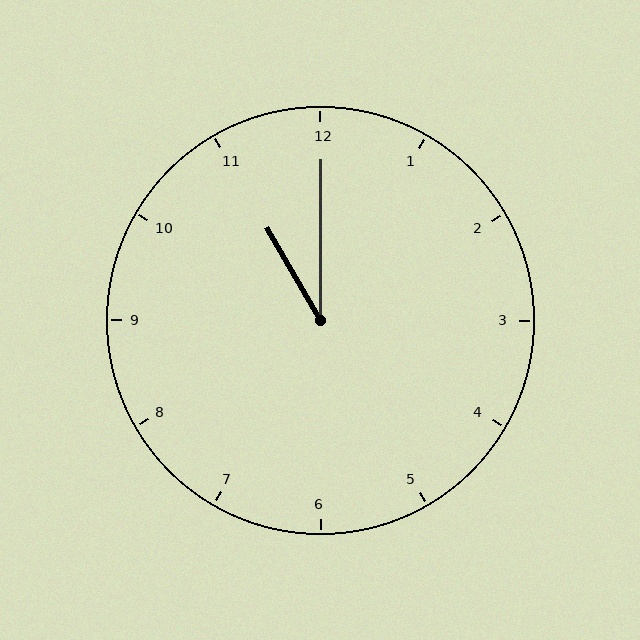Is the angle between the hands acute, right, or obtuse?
It is acute.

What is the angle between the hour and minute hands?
Approximately 30 degrees.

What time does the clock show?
11:00.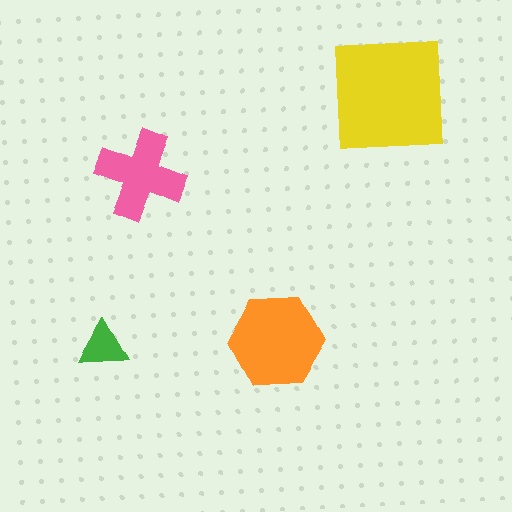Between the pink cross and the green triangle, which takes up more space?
The pink cross.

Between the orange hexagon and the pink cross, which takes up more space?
The orange hexagon.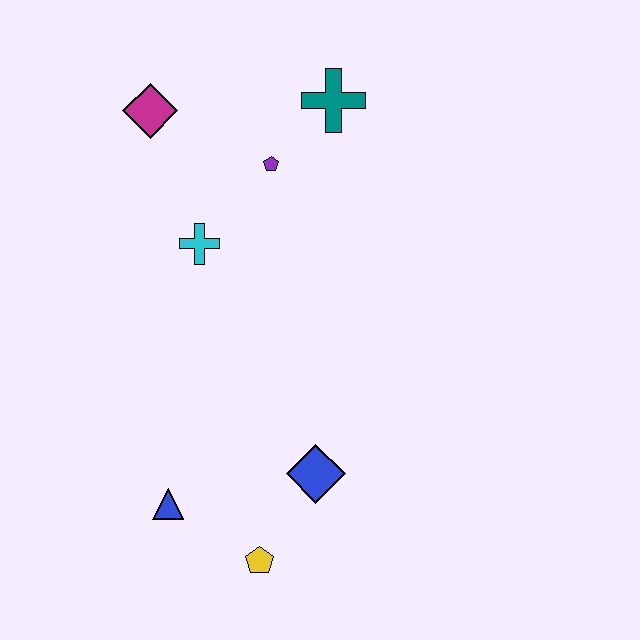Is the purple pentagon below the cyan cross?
No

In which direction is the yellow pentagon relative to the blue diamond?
The yellow pentagon is below the blue diamond.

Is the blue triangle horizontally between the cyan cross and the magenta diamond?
Yes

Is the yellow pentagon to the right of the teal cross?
No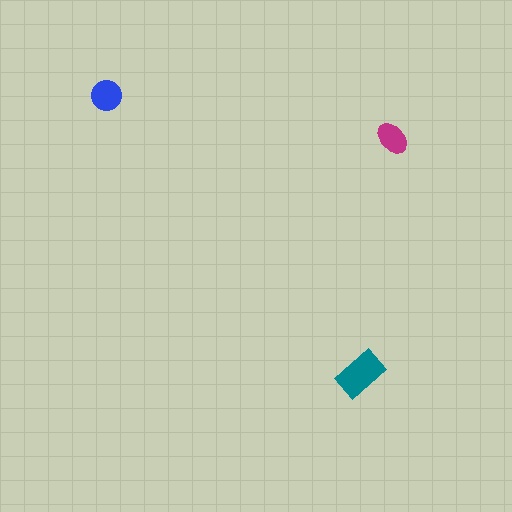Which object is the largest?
The teal rectangle.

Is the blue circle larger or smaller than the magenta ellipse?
Larger.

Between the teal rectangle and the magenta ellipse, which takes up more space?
The teal rectangle.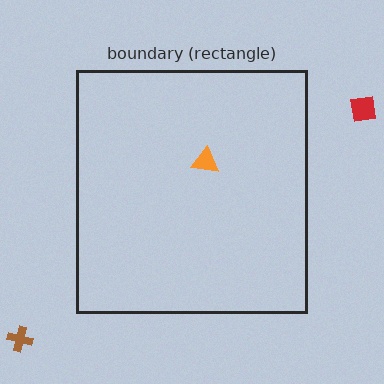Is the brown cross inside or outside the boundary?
Outside.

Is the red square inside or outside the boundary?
Outside.